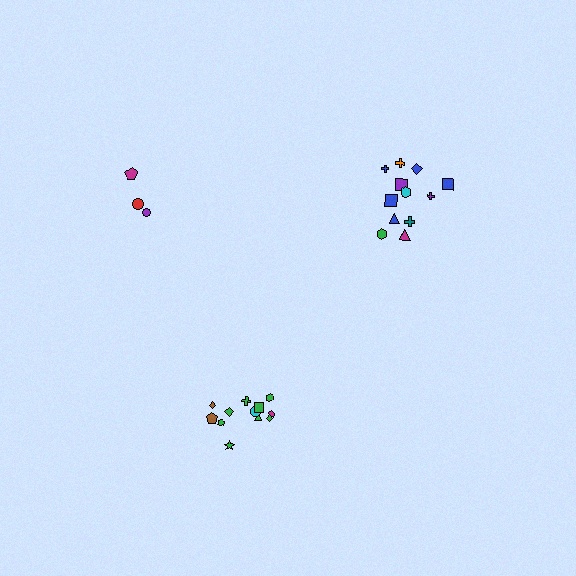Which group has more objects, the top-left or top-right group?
The top-right group.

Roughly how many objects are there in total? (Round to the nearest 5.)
Roughly 25 objects in total.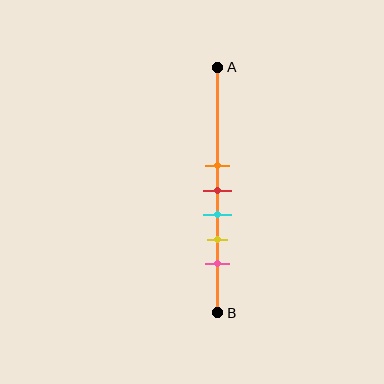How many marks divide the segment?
There are 5 marks dividing the segment.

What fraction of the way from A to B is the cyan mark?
The cyan mark is approximately 60% (0.6) of the way from A to B.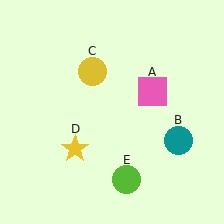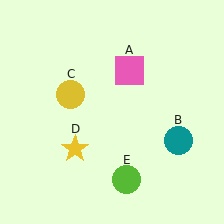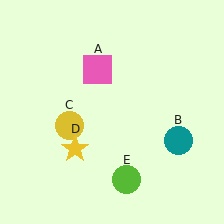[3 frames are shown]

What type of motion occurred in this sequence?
The pink square (object A), yellow circle (object C) rotated counterclockwise around the center of the scene.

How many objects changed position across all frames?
2 objects changed position: pink square (object A), yellow circle (object C).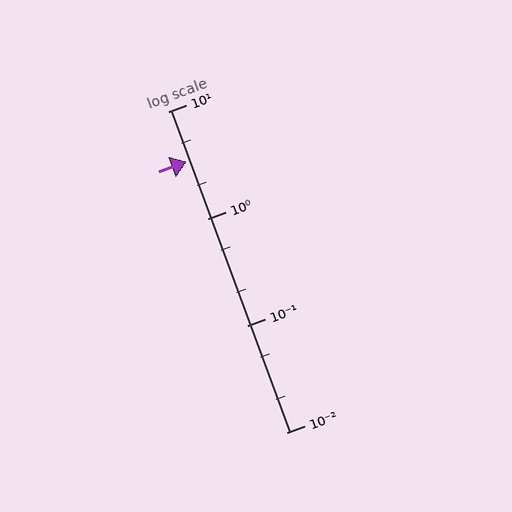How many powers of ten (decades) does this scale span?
The scale spans 3 decades, from 0.01 to 10.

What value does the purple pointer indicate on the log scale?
The pointer indicates approximately 3.4.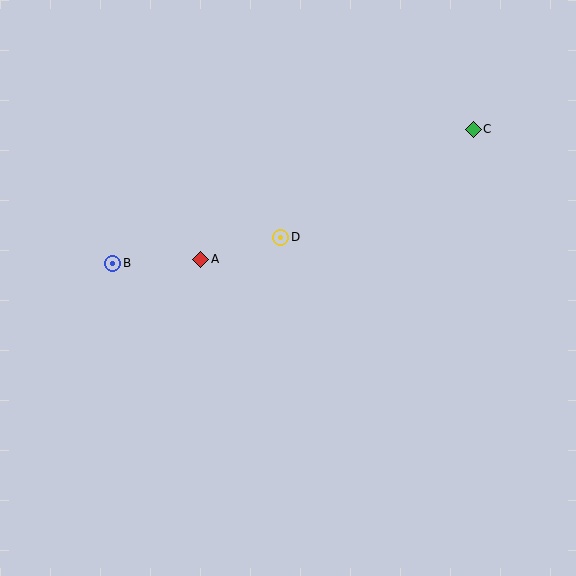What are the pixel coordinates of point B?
Point B is at (113, 263).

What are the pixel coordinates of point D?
Point D is at (281, 237).